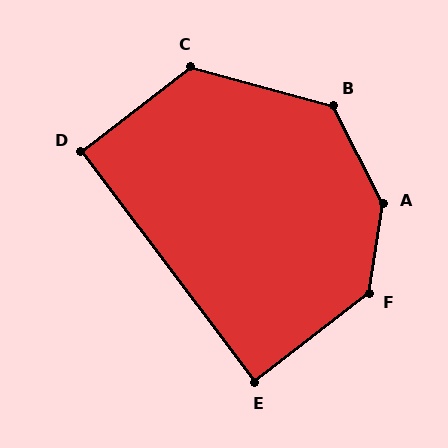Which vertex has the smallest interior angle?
E, at approximately 89 degrees.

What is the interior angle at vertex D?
Approximately 91 degrees (approximately right).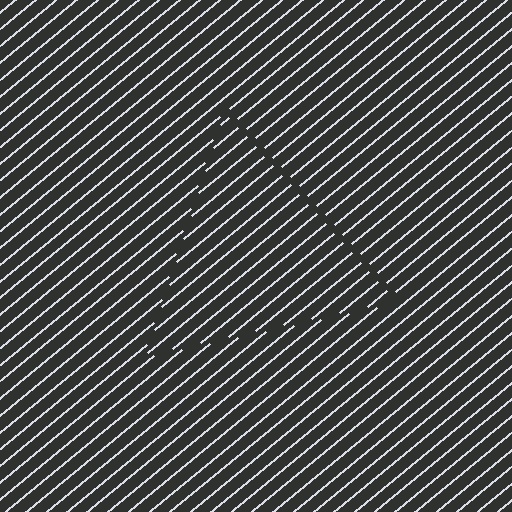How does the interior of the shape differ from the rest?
The interior of the shape contains the same grating, shifted by half a period — the contour is defined by the phase discontinuity where line-ends from the inner and outer gratings abut.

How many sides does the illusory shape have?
3 sides — the line-ends trace a triangle.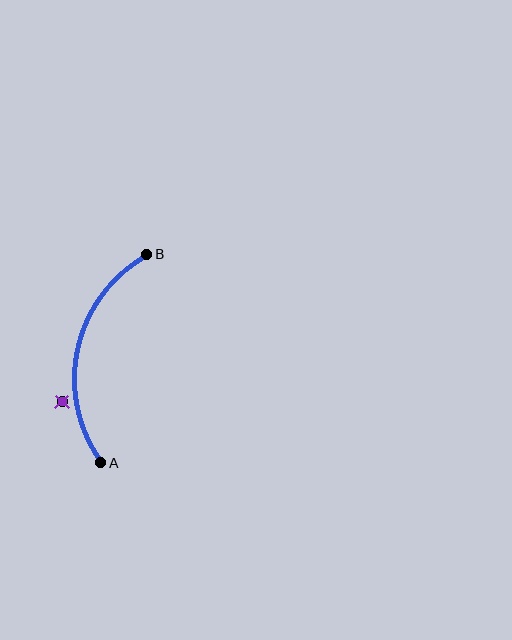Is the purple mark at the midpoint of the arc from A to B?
No — the purple mark does not lie on the arc at all. It sits slightly outside the curve.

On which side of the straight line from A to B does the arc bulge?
The arc bulges to the left of the straight line connecting A and B.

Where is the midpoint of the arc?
The arc midpoint is the point on the curve farthest from the straight line joining A and B. It sits to the left of that line.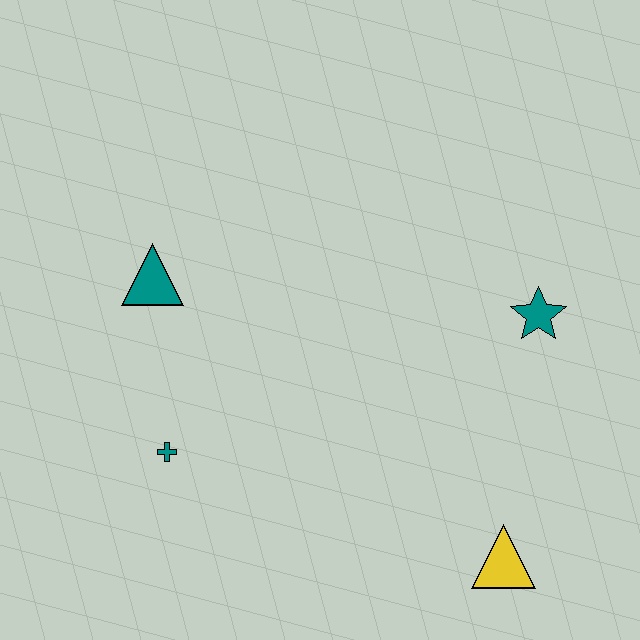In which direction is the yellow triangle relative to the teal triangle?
The yellow triangle is to the right of the teal triangle.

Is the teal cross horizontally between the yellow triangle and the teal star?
No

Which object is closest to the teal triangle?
The teal cross is closest to the teal triangle.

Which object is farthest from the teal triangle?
The yellow triangle is farthest from the teal triangle.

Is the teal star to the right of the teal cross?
Yes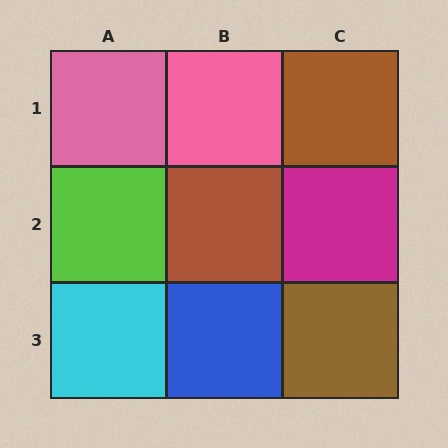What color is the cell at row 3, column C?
Brown.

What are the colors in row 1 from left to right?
Pink, pink, brown.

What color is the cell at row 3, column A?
Cyan.